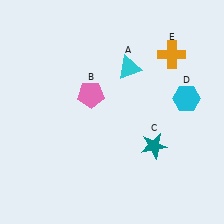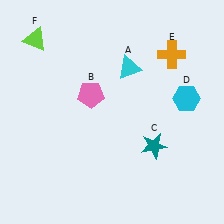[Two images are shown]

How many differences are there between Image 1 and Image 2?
There is 1 difference between the two images.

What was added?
A lime triangle (F) was added in Image 2.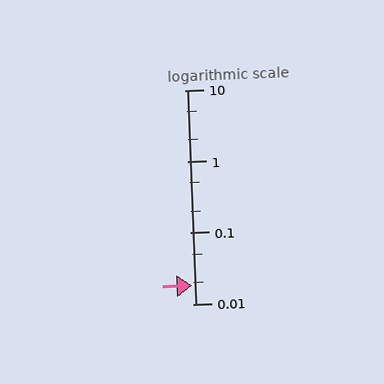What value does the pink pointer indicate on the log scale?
The pointer indicates approximately 0.018.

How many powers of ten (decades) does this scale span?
The scale spans 3 decades, from 0.01 to 10.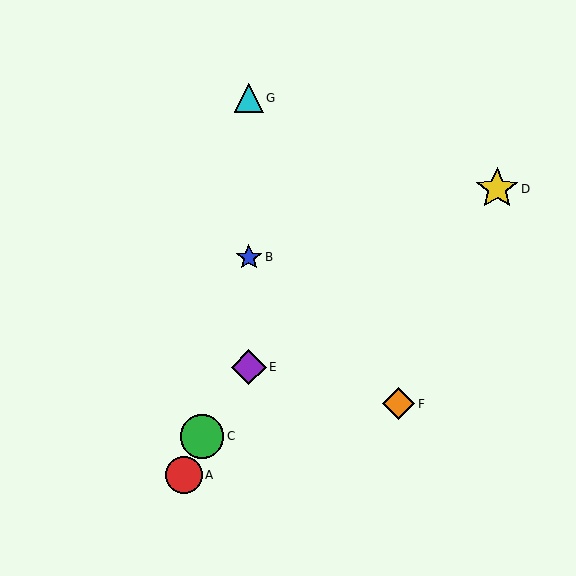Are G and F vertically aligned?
No, G is at x≈249 and F is at x≈398.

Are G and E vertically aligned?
Yes, both are at x≈249.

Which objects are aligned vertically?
Objects B, E, G are aligned vertically.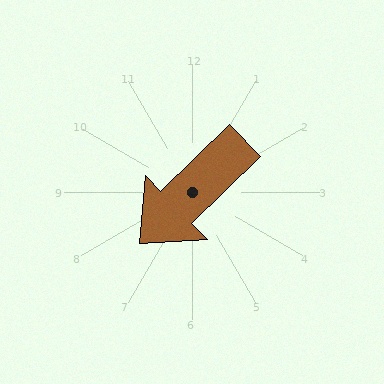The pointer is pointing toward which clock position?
Roughly 8 o'clock.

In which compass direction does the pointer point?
Southwest.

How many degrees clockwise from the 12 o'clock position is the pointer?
Approximately 226 degrees.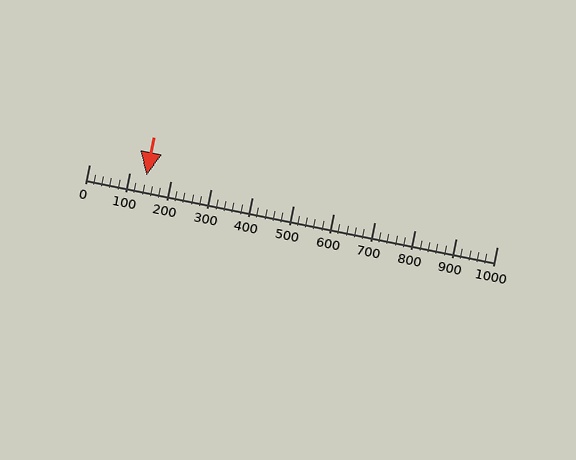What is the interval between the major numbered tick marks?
The major tick marks are spaced 100 units apart.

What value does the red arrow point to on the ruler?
The red arrow points to approximately 140.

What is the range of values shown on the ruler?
The ruler shows values from 0 to 1000.